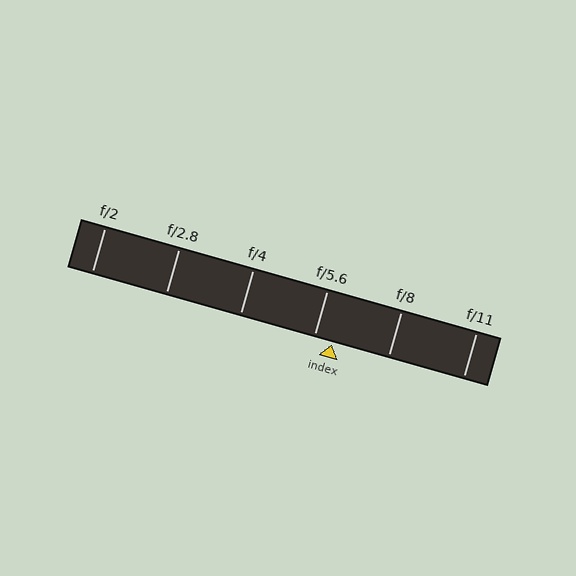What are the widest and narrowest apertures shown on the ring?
The widest aperture shown is f/2 and the narrowest is f/11.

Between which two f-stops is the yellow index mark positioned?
The index mark is between f/5.6 and f/8.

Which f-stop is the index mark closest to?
The index mark is closest to f/5.6.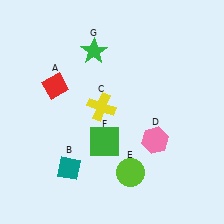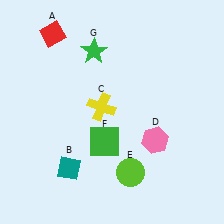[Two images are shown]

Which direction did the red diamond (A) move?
The red diamond (A) moved up.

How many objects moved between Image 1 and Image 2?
1 object moved between the two images.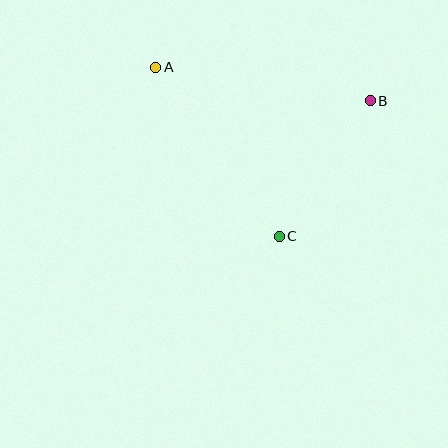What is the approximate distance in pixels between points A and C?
The distance between A and C is approximately 209 pixels.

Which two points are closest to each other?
Points B and C are closest to each other.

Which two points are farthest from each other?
Points A and B are farthest from each other.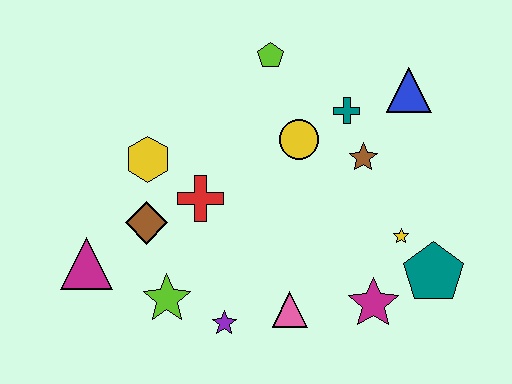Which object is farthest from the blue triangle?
The magenta triangle is farthest from the blue triangle.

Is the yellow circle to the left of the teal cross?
Yes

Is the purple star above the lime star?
No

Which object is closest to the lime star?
The purple star is closest to the lime star.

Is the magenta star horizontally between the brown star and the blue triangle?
Yes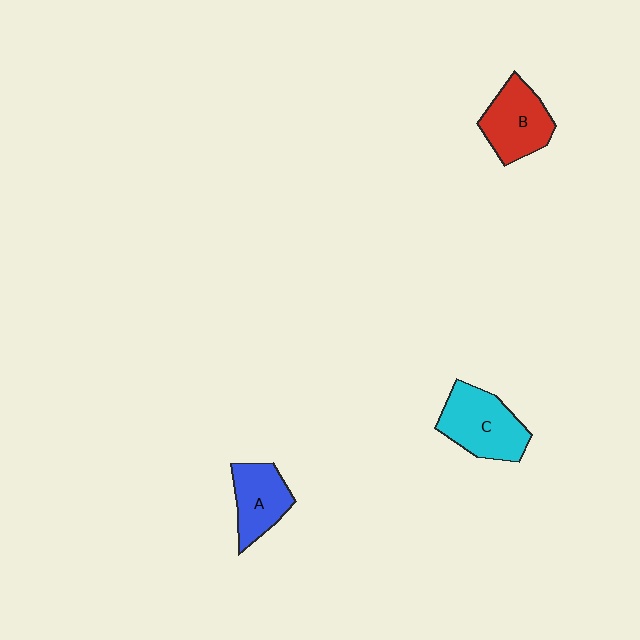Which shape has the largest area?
Shape C (cyan).